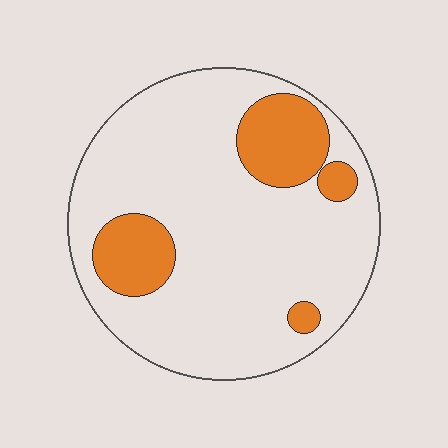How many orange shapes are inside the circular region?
4.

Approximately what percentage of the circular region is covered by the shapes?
Approximately 20%.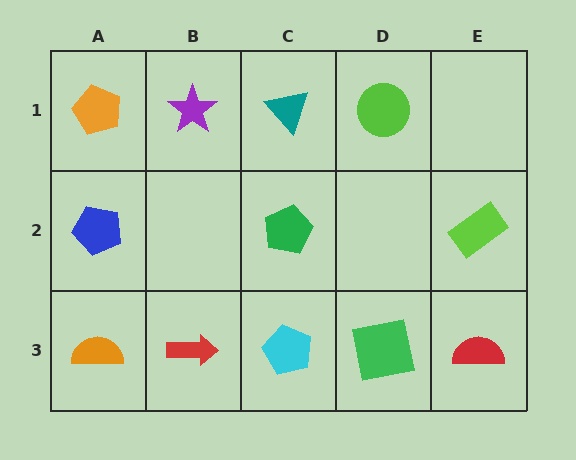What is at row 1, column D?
A lime circle.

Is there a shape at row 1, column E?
No, that cell is empty.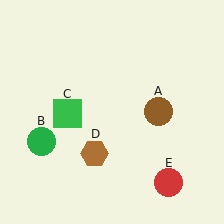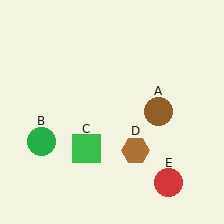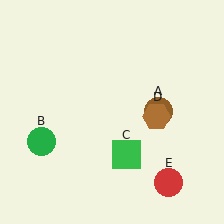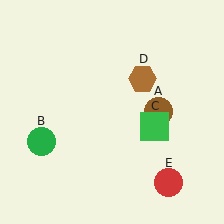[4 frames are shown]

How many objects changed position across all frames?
2 objects changed position: green square (object C), brown hexagon (object D).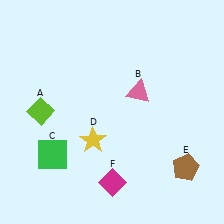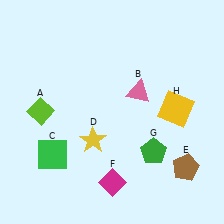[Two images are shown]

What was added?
A green pentagon (G), a yellow square (H) were added in Image 2.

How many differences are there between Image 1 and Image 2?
There are 2 differences between the two images.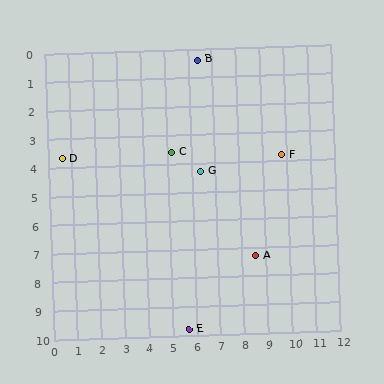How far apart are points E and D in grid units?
Points E and D are about 8.0 grid units apart.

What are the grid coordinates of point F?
Point F is at approximately (9.8, 3.8).